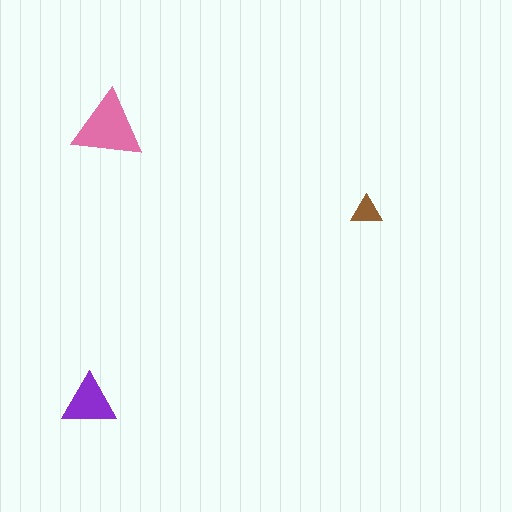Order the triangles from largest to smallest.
the pink one, the purple one, the brown one.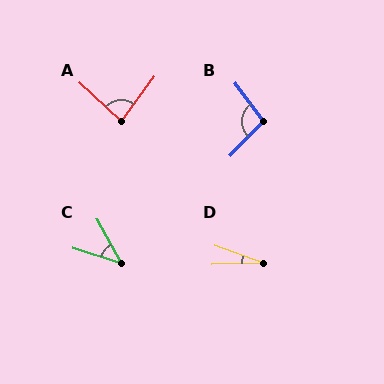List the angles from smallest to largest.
D (21°), C (44°), A (84°), B (100°).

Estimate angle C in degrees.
Approximately 44 degrees.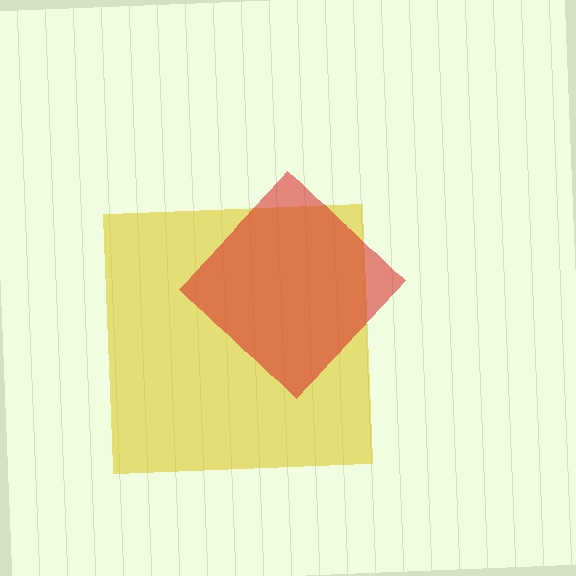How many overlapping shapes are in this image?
There are 2 overlapping shapes in the image.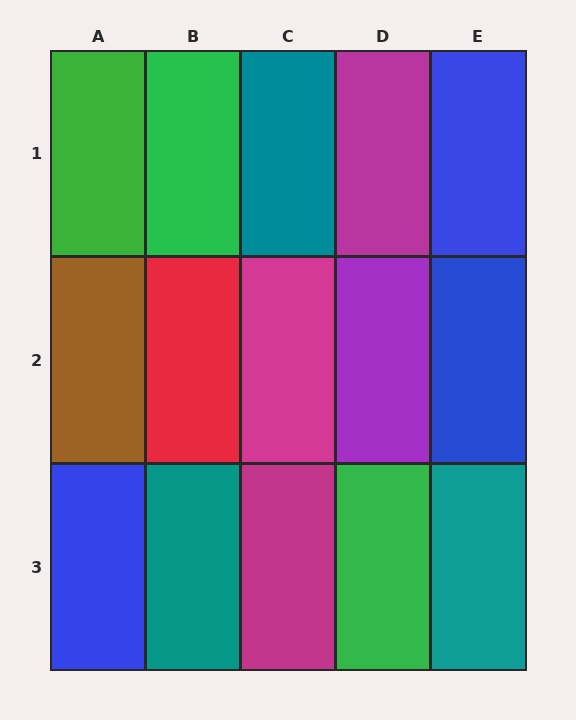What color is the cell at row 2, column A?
Brown.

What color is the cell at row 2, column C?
Magenta.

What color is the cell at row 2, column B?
Red.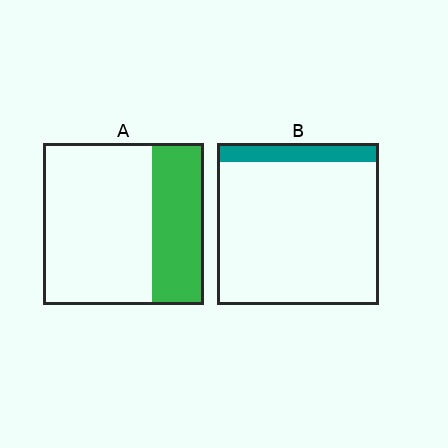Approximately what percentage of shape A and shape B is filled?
A is approximately 30% and B is approximately 10%.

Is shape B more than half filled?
No.